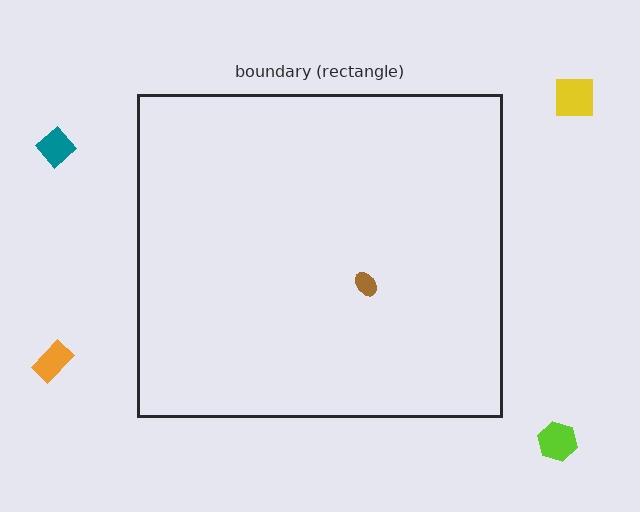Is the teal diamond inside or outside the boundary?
Outside.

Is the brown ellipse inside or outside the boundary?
Inside.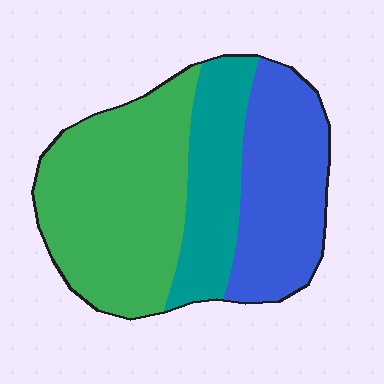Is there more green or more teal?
Green.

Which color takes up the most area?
Green, at roughly 45%.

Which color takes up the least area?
Teal, at roughly 20%.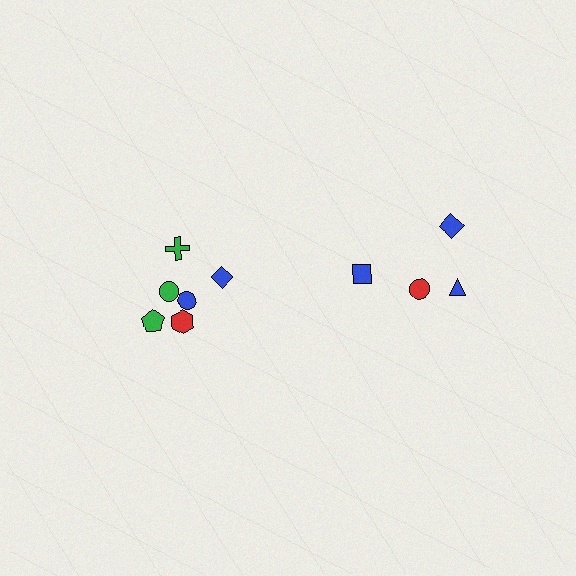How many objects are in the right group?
There are 4 objects.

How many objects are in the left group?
There are 6 objects.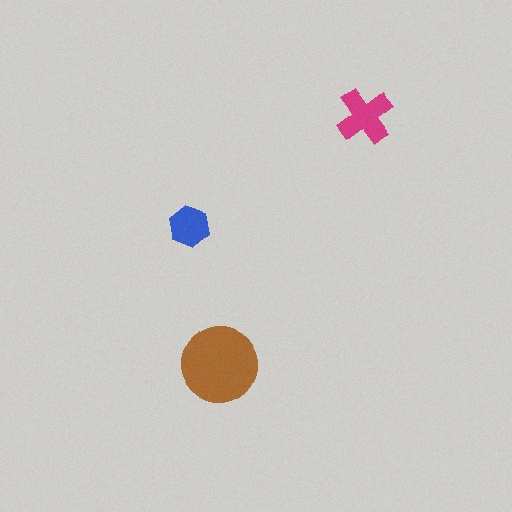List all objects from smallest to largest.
The blue hexagon, the magenta cross, the brown circle.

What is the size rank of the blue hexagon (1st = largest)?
3rd.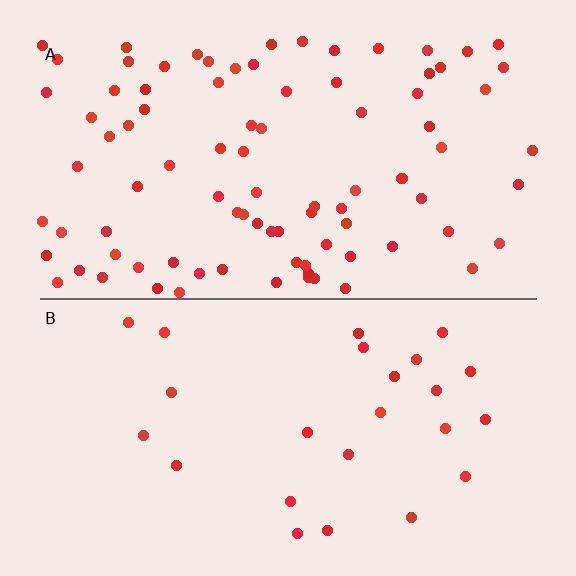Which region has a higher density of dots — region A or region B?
A (the top).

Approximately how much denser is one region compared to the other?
Approximately 3.5× — region A over region B.